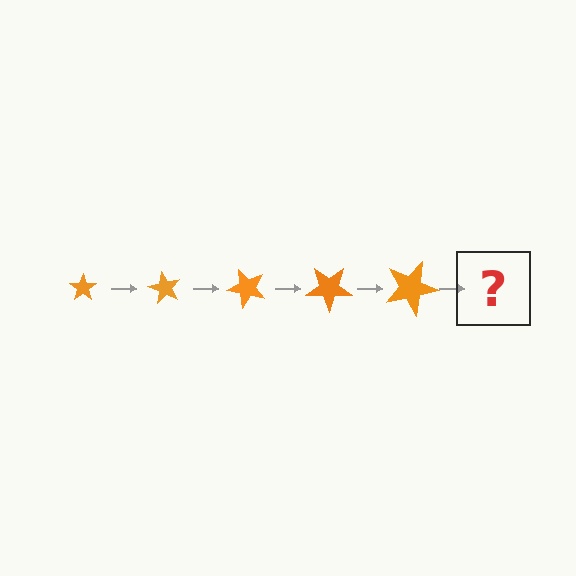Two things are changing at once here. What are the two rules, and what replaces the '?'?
The two rules are that the star grows larger each step and it rotates 60 degrees each step. The '?' should be a star, larger than the previous one and rotated 300 degrees from the start.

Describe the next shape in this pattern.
It should be a star, larger than the previous one and rotated 300 degrees from the start.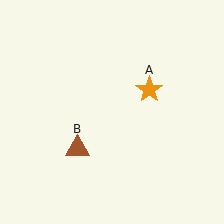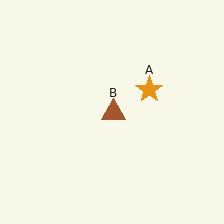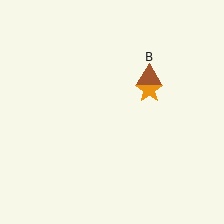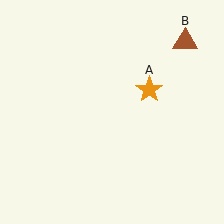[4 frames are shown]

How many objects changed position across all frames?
1 object changed position: brown triangle (object B).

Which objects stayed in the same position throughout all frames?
Orange star (object A) remained stationary.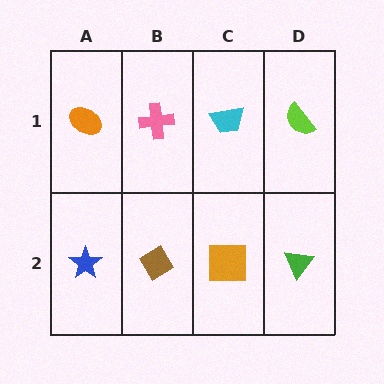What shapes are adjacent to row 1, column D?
A green triangle (row 2, column D), a cyan trapezoid (row 1, column C).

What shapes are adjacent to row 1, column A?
A blue star (row 2, column A), a pink cross (row 1, column B).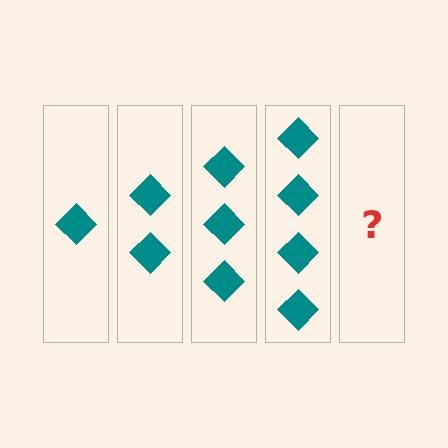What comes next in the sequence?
The next element should be 5 diamonds.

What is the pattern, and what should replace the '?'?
The pattern is that each step adds one more diamond. The '?' should be 5 diamonds.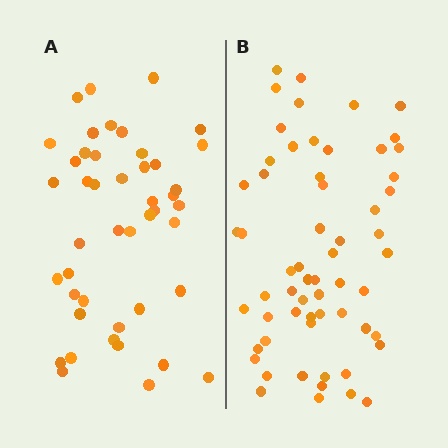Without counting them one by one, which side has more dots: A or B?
Region B (the right region) has more dots.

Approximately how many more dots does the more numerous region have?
Region B has approximately 15 more dots than region A.